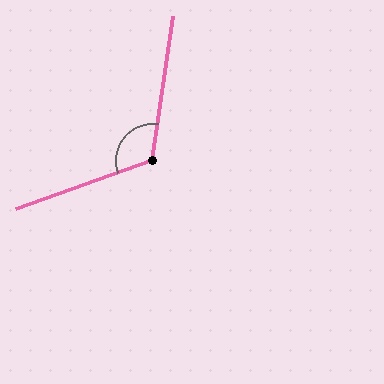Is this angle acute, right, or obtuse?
It is obtuse.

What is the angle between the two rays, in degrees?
Approximately 118 degrees.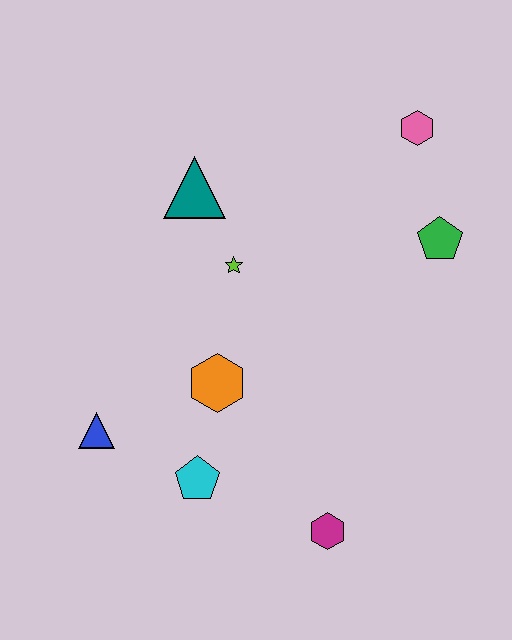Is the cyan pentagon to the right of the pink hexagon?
No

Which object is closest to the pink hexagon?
The green pentagon is closest to the pink hexagon.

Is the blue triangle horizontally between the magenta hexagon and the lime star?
No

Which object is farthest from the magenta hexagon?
The pink hexagon is farthest from the magenta hexagon.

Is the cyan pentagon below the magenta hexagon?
No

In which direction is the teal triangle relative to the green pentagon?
The teal triangle is to the left of the green pentagon.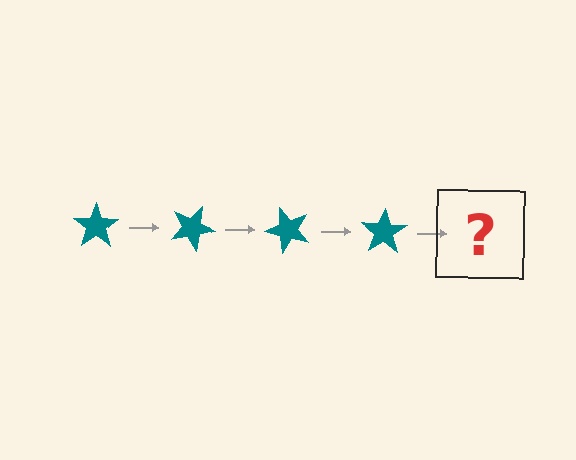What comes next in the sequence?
The next element should be a teal star rotated 100 degrees.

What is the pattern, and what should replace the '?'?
The pattern is that the star rotates 25 degrees each step. The '?' should be a teal star rotated 100 degrees.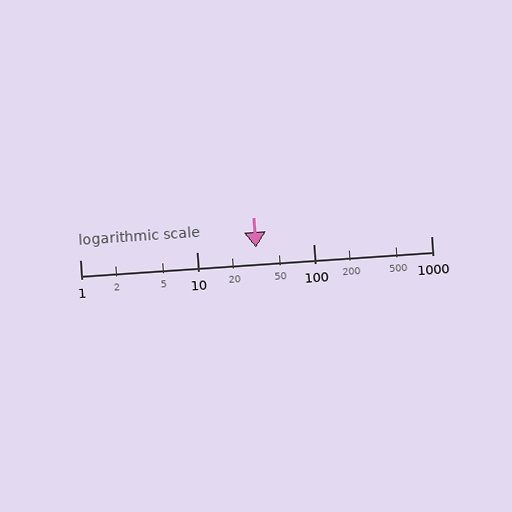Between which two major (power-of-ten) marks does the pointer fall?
The pointer is between 10 and 100.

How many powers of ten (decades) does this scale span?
The scale spans 3 decades, from 1 to 1000.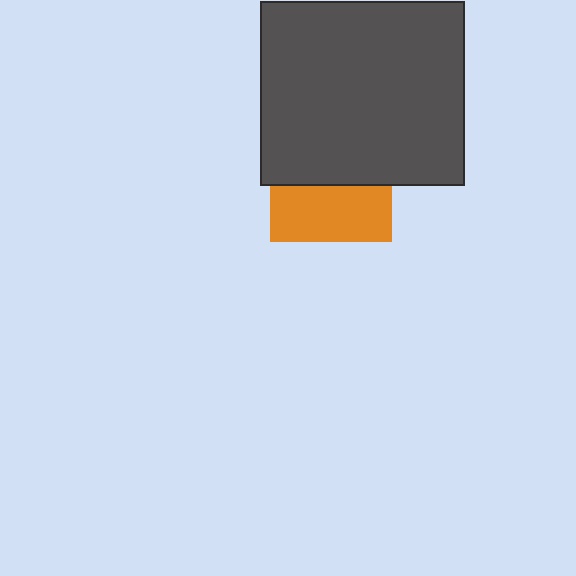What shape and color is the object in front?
The object in front is a dark gray rectangle.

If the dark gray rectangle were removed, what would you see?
You would see the complete orange square.